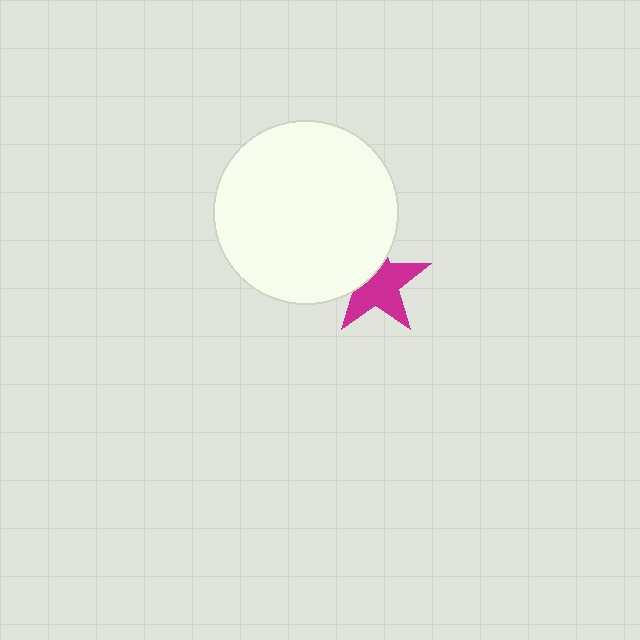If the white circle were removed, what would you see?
You would see the complete magenta star.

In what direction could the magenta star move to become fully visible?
The magenta star could move toward the lower-right. That would shift it out from behind the white circle entirely.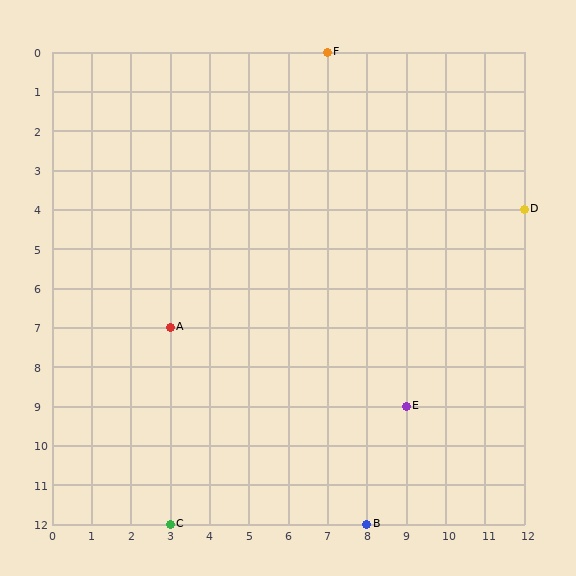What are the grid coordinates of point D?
Point D is at grid coordinates (12, 4).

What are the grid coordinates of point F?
Point F is at grid coordinates (7, 0).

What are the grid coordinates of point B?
Point B is at grid coordinates (8, 12).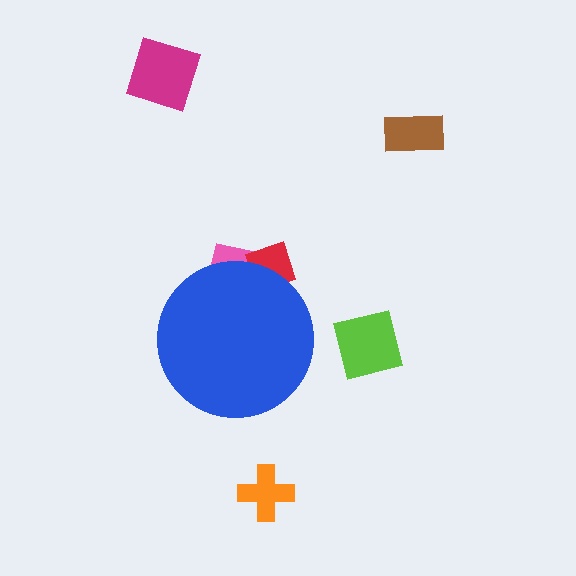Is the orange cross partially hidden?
No, the orange cross is fully visible.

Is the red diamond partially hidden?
Yes, the red diamond is partially hidden behind the blue circle.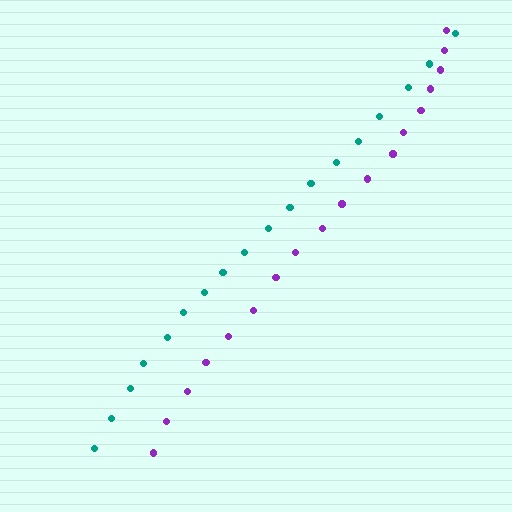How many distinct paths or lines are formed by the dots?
There are 2 distinct paths.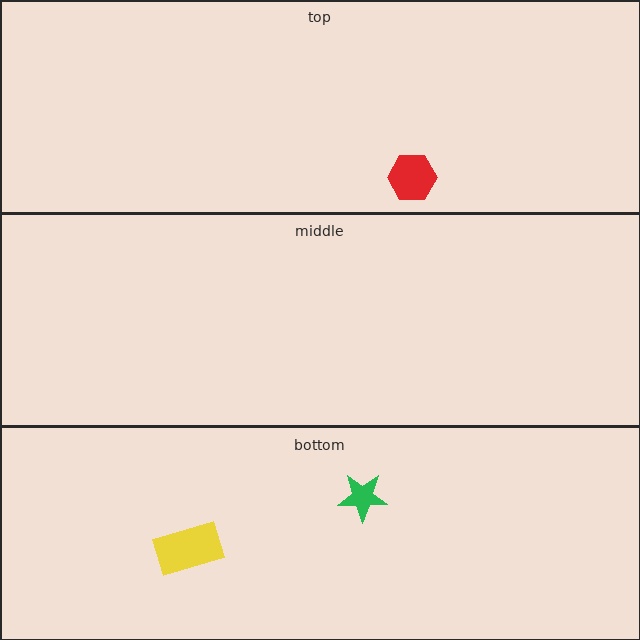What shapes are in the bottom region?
The green star, the yellow rectangle.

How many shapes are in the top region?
1.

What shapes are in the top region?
The red hexagon.